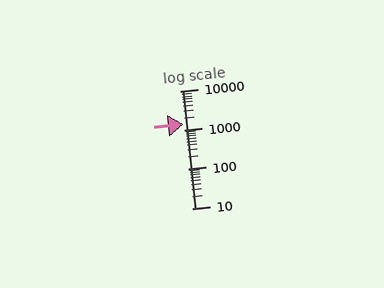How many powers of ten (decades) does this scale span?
The scale spans 3 decades, from 10 to 10000.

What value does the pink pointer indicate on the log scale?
The pointer indicates approximately 1400.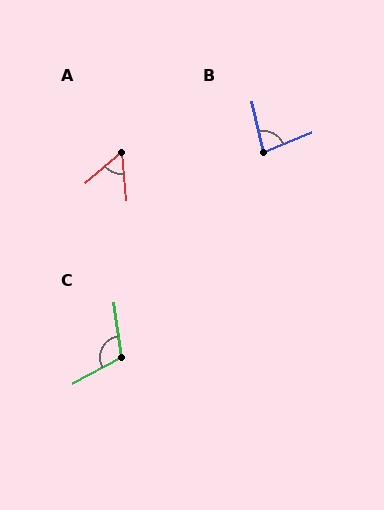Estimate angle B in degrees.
Approximately 80 degrees.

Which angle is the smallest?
A, at approximately 55 degrees.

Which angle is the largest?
C, at approximately 110 degrees.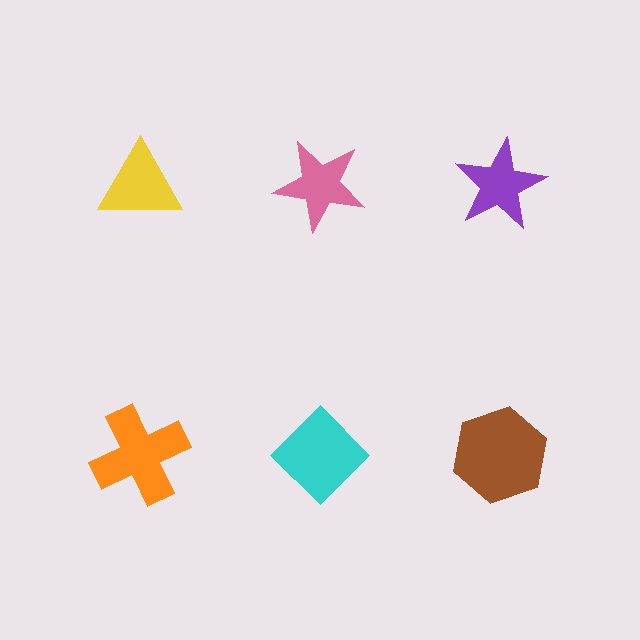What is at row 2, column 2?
A cyan diamond.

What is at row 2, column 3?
A brown hexagon.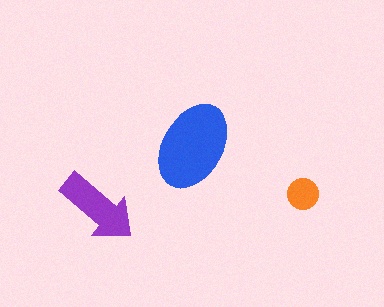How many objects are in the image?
There are 3 objects in the image.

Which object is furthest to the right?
The orange circle is rightmost.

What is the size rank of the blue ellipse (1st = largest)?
1st.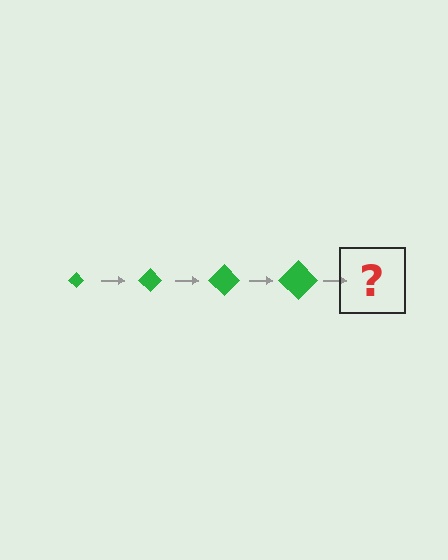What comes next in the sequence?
The next element should be a green diamond, larger than the previous one.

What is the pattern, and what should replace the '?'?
The pattern is that the diamond gets progressively larger each step. The '?' should be a green diamond, larger than the previous one.